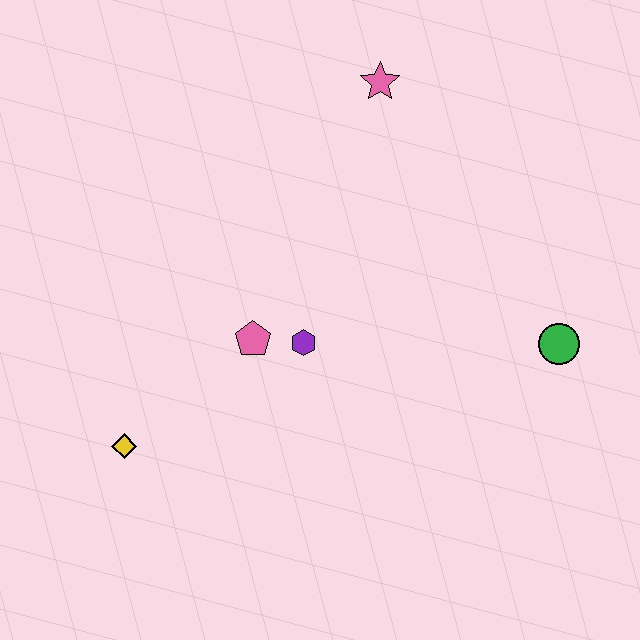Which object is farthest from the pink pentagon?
The green circle is farthest from the pink pentagon.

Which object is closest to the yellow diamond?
The pink pentagon is closest to the yellow diamond.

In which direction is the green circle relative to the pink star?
The green circle is below the pink star.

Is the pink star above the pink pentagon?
Yes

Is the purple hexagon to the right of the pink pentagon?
Yes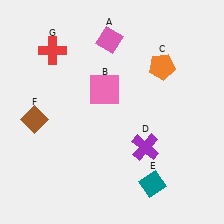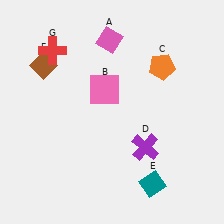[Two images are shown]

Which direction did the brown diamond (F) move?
The brown diamond (F) moved up.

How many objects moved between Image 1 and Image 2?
1 object moved between the two images.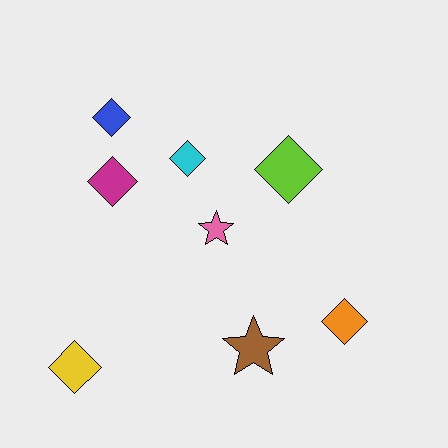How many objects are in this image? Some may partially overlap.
There are 8 objects.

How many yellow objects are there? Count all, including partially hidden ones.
There is 1 yellow object.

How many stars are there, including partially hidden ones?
There are 2 stars.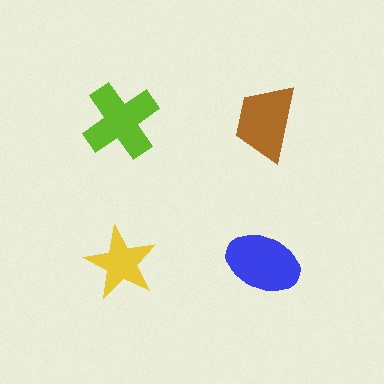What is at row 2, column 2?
A blue ellipse.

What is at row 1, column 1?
A lime cross.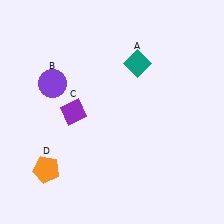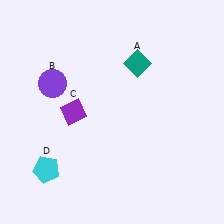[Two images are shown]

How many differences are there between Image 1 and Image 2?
There is 1 difference between the two images.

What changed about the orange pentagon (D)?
In Image 1, D is orange. In Image 2, it changed to cyan.